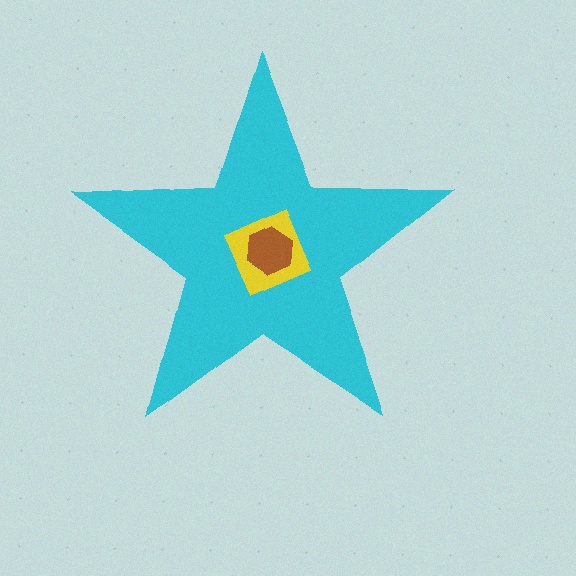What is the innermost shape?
The brown hexagon.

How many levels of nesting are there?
3.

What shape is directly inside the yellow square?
The brown hexagon.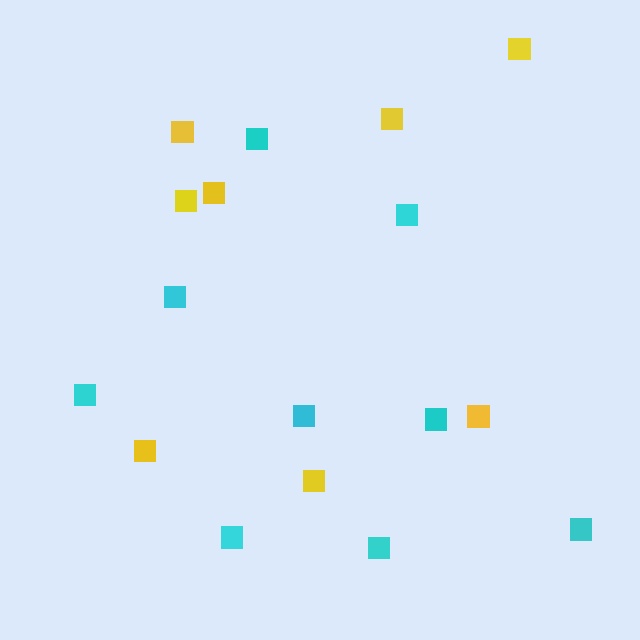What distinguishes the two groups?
There are 2 groups: one group of cyan squares (9) and one group of yellow squares (8).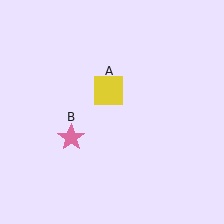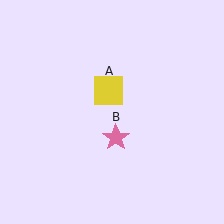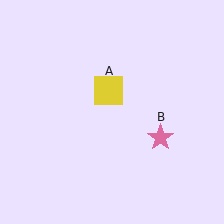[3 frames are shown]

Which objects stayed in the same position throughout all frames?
Yellow square (object A) remained stationary.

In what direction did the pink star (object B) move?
The pink star (object B) moved right.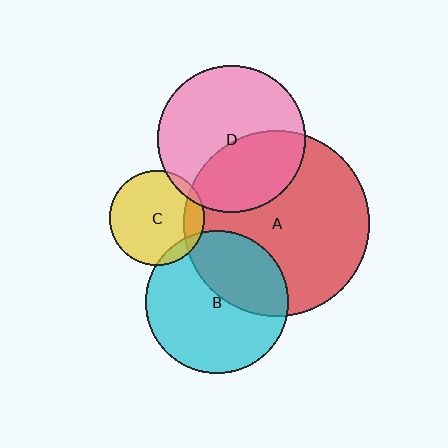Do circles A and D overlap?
Yes.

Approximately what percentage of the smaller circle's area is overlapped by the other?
Approximately 40%.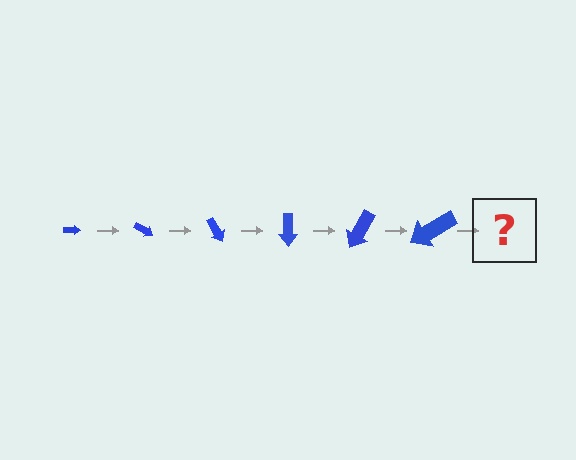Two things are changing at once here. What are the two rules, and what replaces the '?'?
The two rules are that the arrow grows larger each step and it rotates 30 degrees each step. The '?' should be an arrow, larger than the previous one and rotated 180 degrees from the start.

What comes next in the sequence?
The next element should be an arrow, larger than the previous one and rotated 180 degrees from the start.